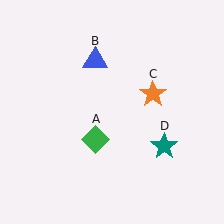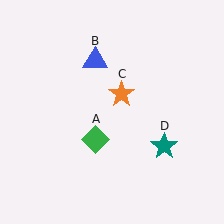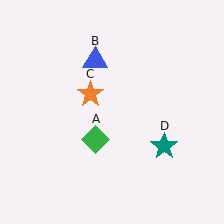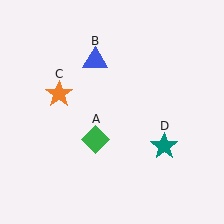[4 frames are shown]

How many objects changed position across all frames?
1 object changed position: orange star (object C).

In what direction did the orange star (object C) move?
The orange star (object C) moved left.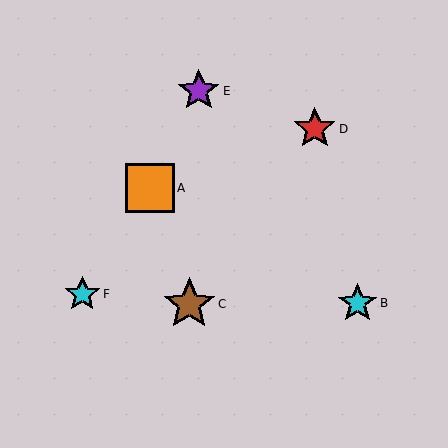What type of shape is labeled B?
Shape B is a cyan star.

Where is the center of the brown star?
The center of the brown star is at (189, 304).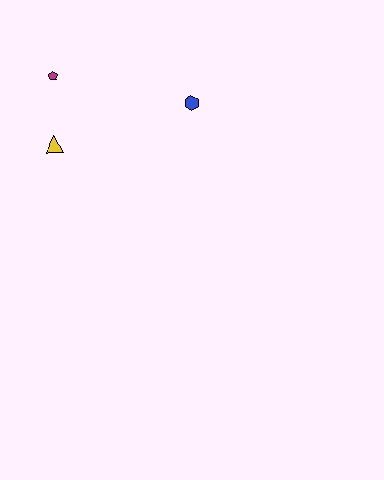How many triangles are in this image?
There is 1 triangle.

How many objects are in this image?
There are 3 objects.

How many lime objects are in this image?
There are no lime objects.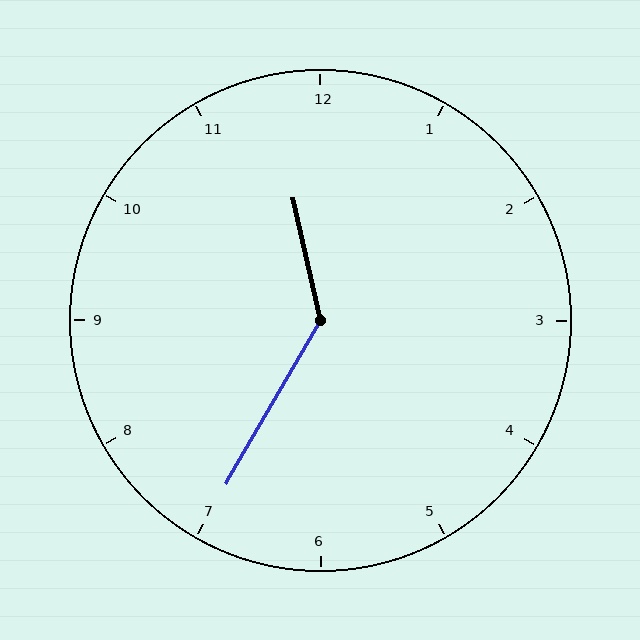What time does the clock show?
11:35.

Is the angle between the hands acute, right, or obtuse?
It is obtuse.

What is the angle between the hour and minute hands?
Approximately 138 degrees.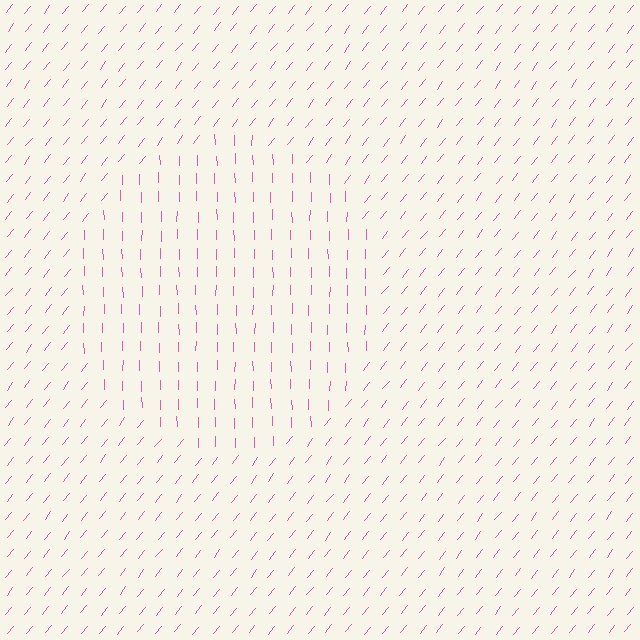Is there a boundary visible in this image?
Yes, there is a texture boundary formed by a change in line orientation.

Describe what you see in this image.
The image is filled with small pink line segments. A circle region in the image has lines oriented differently from the surrounding lines, creating a visible texture boundary.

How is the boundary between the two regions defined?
The boundary is defined purely by a change in line orientation (approximately 39 degrees difference). All lines are the same color and thickness.